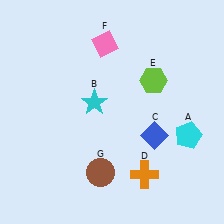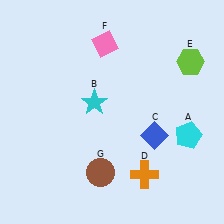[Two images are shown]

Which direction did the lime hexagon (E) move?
The lime hexagon (E) moved right.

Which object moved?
The lime hexagon (E) moved right.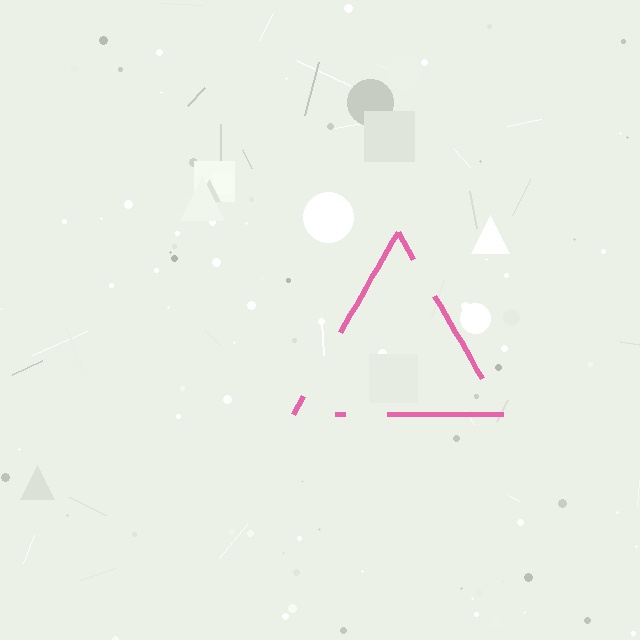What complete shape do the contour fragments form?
The contour fragments form a triangle.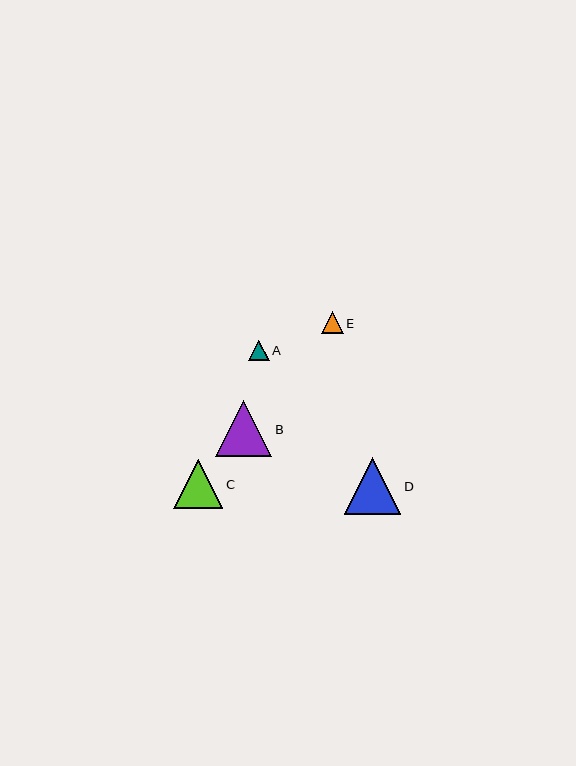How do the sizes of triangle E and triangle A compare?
Triangle E and triangle A are approximately the same size.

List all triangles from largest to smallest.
From largest to smallest: D, B, C, E, A.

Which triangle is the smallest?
Triangle A is the smallest with a size of approximately 21 pixels.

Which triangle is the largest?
Triangle D is the largest with a size of approximately 57 pixels.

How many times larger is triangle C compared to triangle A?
Triangle C is approximately 2.3 times the size of triangle A.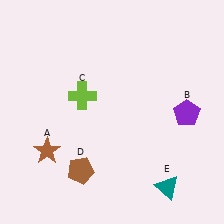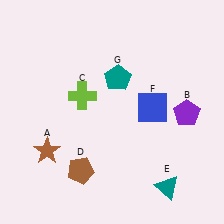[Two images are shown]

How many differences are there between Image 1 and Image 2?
There are 2 differences between the two images.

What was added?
A blue square (F), a teal pentagon (G) were added in Image 2.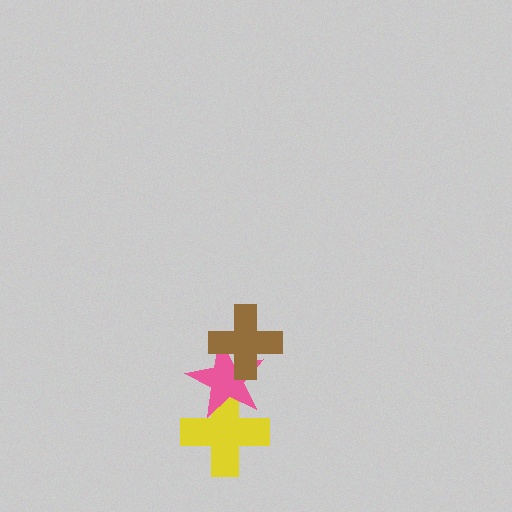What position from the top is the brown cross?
The brown cross is 1st from the top.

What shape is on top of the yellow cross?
The pink star is on top of the yellow cross.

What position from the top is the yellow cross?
The yellow cross is 3rd from the top.